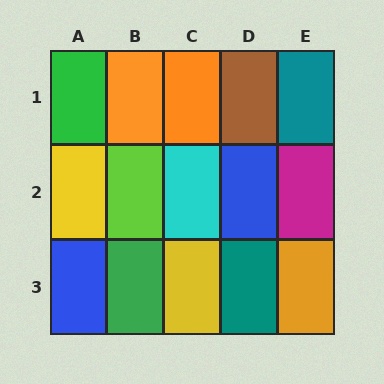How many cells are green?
2 cells are green.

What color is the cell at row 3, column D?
Teal.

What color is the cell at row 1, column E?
Teal.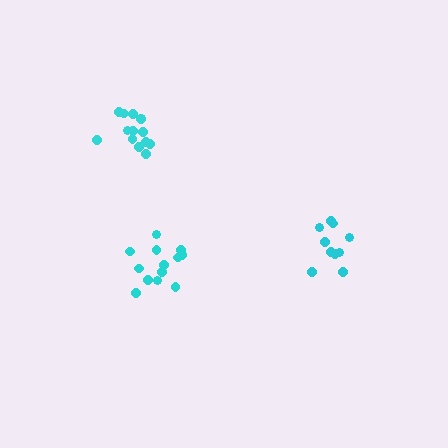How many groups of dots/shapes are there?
There are 3 groups.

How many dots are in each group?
Group 1: 10 dots, Group 2: 14 dots, Group 3: 13 dots (37 total).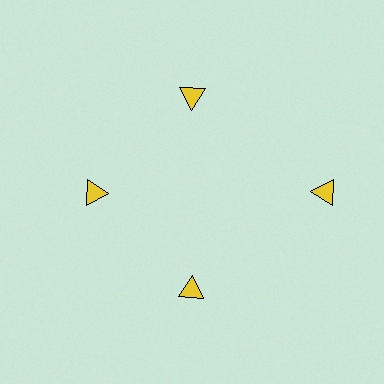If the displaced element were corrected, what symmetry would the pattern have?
It would have 4-fold rotational symmetry — the pattern would map onto itself every 90 degrees.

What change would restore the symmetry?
The symmetry would be restored by moving it inward, back onto the ring so that all 4 triangles sit at equal angles and equal distance from the center.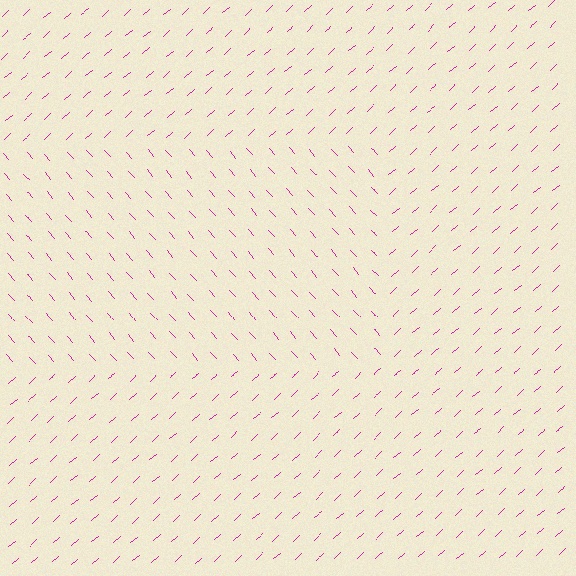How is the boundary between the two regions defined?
The boundary is defined purely by a change in line orientation (approximately 89 degrees difference). All lines are the same color and thickness.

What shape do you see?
I see a rectangle.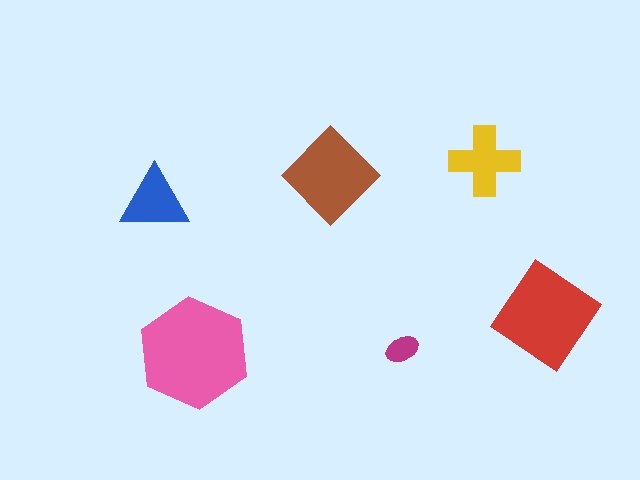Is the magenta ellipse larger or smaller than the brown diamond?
Smaller.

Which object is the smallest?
The magenta ellipse.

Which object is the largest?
The pink hexagon.